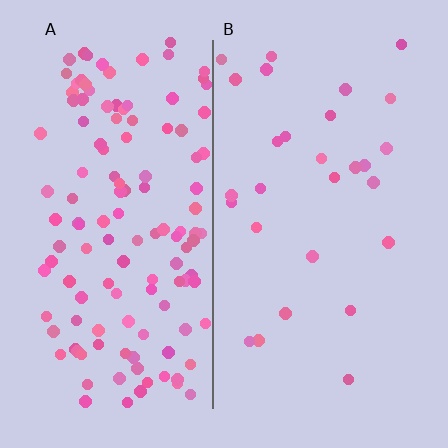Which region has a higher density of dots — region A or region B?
A (the left).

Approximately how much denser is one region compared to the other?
Approximately 4.5× — region A over region B.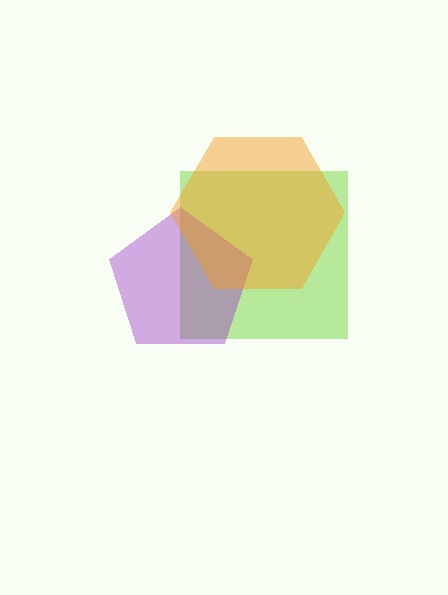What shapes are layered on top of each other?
The layered shapes are: a lime square, a purple pentagon, an orange hexagon.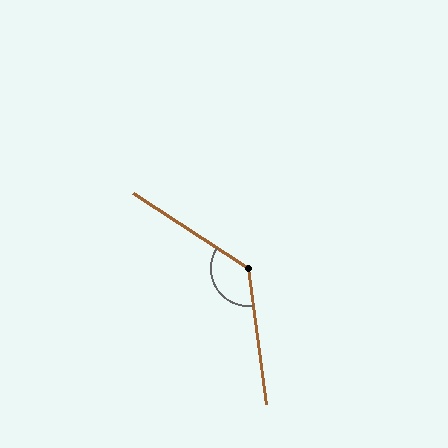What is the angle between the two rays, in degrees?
Approximately 131 degrees.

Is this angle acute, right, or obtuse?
It is obtuse.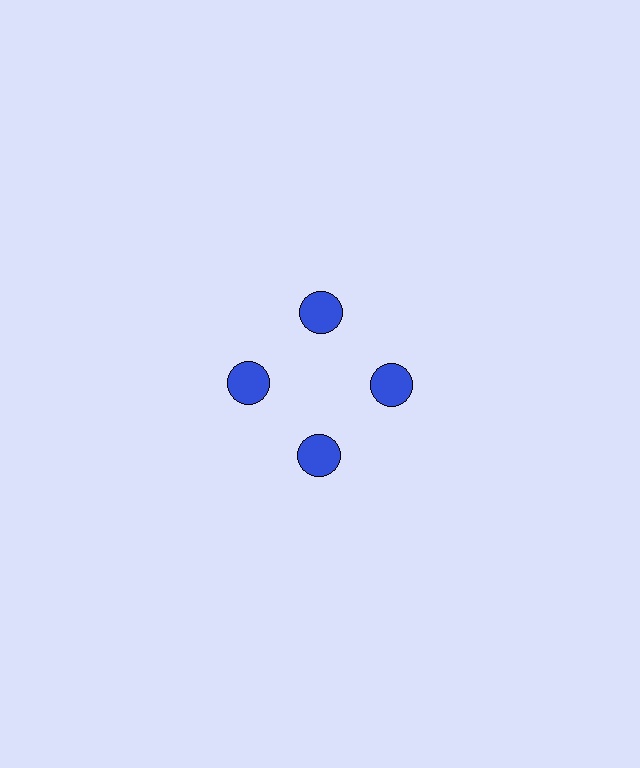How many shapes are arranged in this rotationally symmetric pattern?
There are 4 shapes, arranged in 4 groups of 1.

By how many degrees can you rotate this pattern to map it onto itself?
The pattern maps onto itself every 90 degrees of rotation.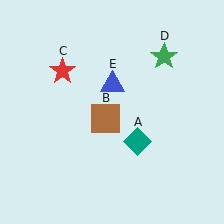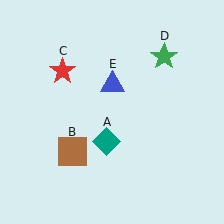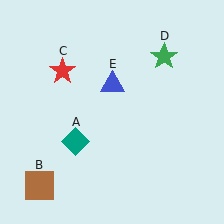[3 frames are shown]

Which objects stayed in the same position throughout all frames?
Red star (object C) and green star (object D) and blue triangle (object E) remained stationary.